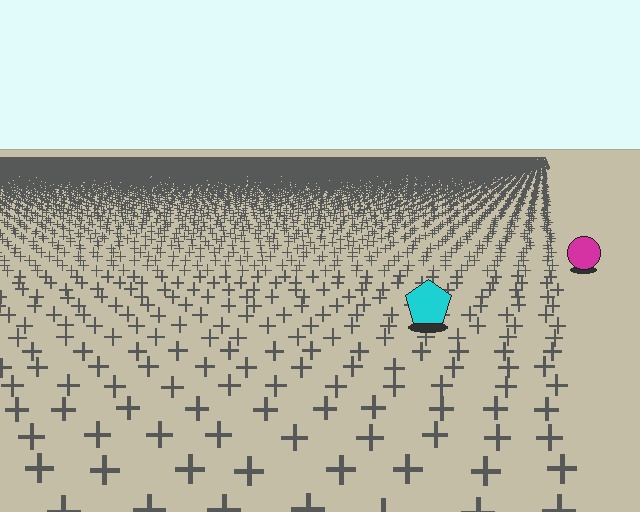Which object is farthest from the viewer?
The magenta circle is farthest from the viewer. It appears smaller and the ground texture around it is denser.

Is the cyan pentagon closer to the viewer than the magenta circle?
Yes. The cyan pentagon is closer — you can tell from the texture gradient: the ground texture is coarser near it.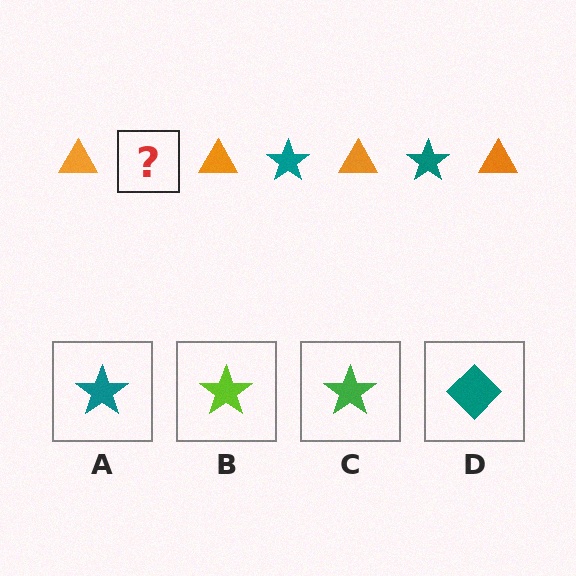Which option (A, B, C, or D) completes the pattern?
A.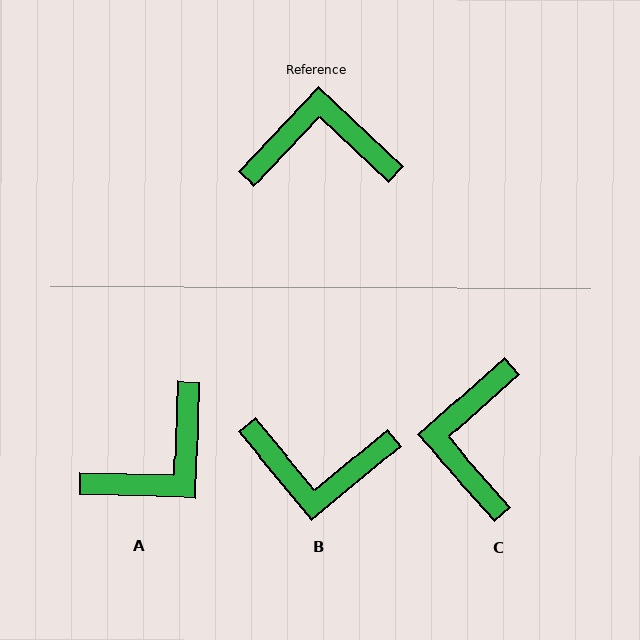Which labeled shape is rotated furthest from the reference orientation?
B, about 173 degrees away.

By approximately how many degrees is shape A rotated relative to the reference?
Approximately 139 degrees clockwise.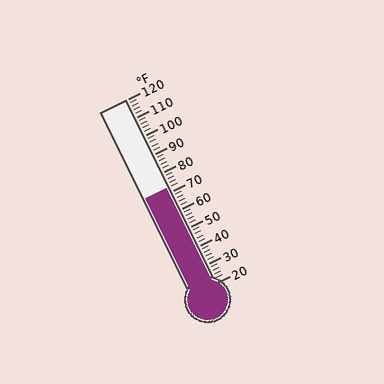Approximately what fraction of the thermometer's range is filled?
The thermometer is filled to approximately 50% of its range.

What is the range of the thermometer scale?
The thermometer scale ranges from 20°F to 120°F.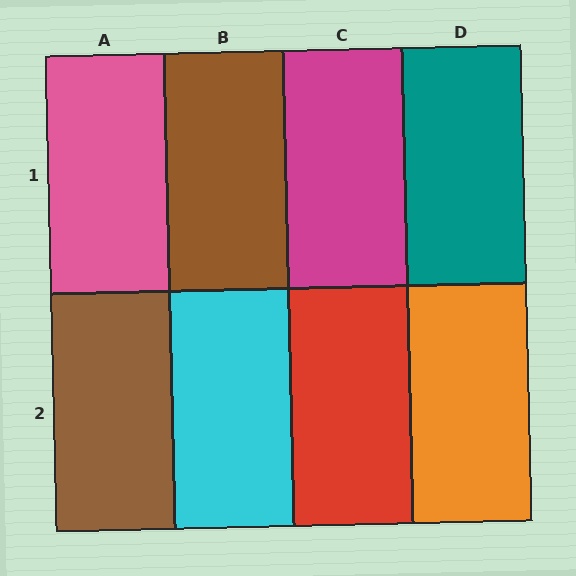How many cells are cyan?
1 cell is cyan.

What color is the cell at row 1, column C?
Magenta.